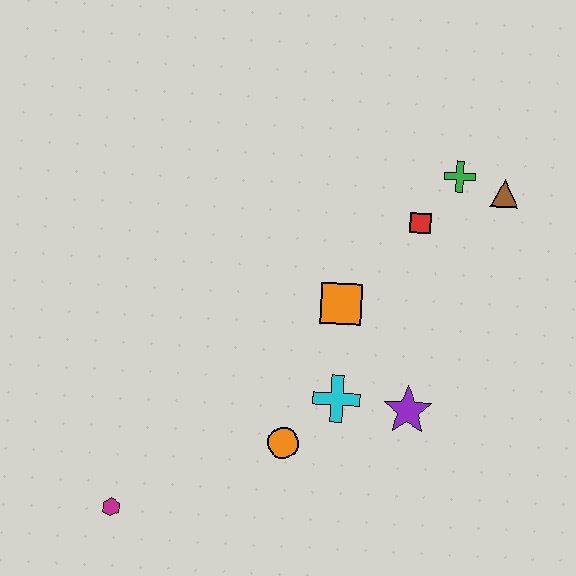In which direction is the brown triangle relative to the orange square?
The brown triangle is to the right of the orange square.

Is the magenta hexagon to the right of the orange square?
No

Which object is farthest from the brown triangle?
The magenta hexagon is farthest from the brown triangle.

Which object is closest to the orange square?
The cyan cross is closest to the orange square.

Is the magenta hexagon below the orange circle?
Yes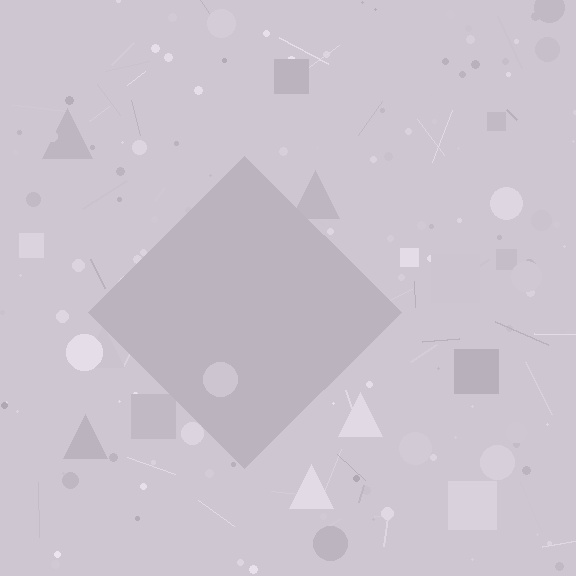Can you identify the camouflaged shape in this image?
The camouflaged shape is a diamond.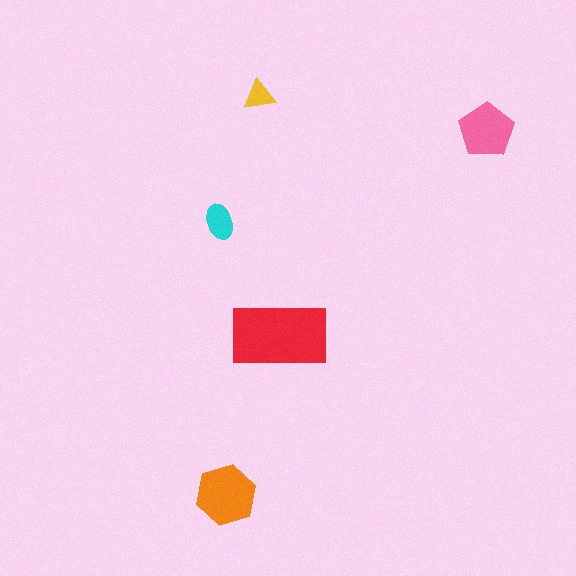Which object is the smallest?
The yellow triangle.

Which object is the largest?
The red rectangle.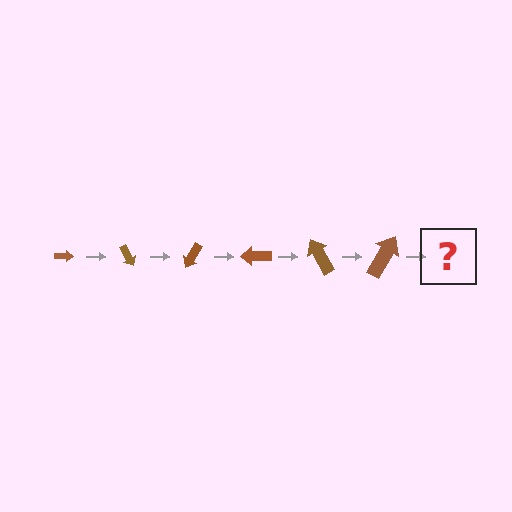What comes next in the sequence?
The next element should be an arrow, larger than the previous one and rotated 360 degrees from the start.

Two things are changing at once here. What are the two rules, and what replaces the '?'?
The two rules are that the arrow grows larger each step and it rotates 60 degrees each step. The '?' should be an arrow, larger than the previous one and rotated 360 degrees from the start.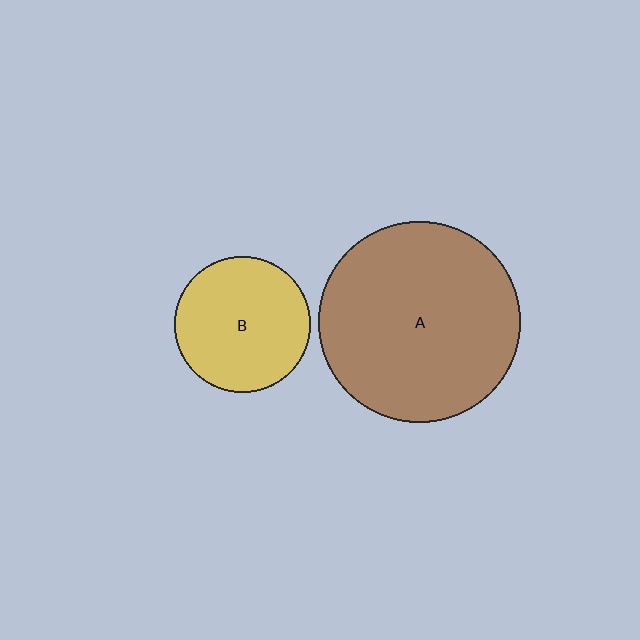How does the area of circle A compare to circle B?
Approximately 2.2 times.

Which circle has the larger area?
Circle A (brown).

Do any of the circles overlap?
No, none of the circles overlap.